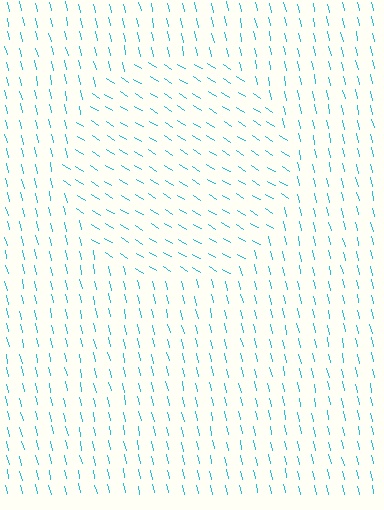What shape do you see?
I see a circle.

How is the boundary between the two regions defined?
The boundary is defined purely by a change in line orientation (approximately 45 degrees difference). All lines are the same color and thickness.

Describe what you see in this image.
The image is filled with small cyan line segments. A circle region in the image has lines oriented differently from the surrounding lines, creating a visible texture boundary.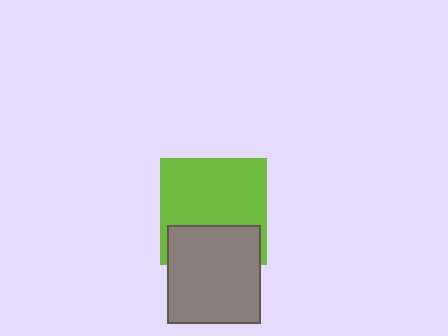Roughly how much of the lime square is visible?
Most of it is visible (roughly 68%).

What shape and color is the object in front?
The object in front is a gray rectangle.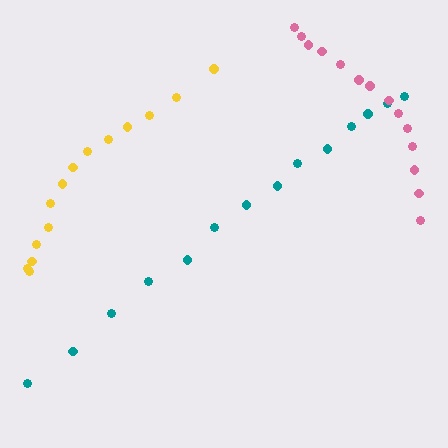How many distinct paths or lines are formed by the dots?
There are 3 distinct paths.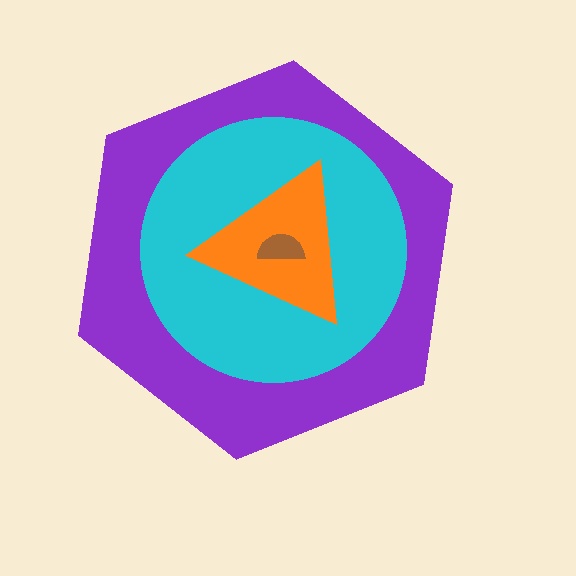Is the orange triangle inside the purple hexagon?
Yes.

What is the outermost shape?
The purple hexagon.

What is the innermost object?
The brown semicircle.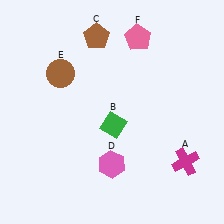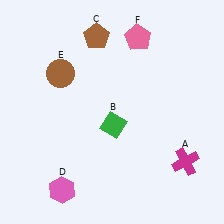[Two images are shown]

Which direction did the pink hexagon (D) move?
The pink hexagon (D) moved left.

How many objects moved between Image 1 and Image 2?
1 object moved between the two images.